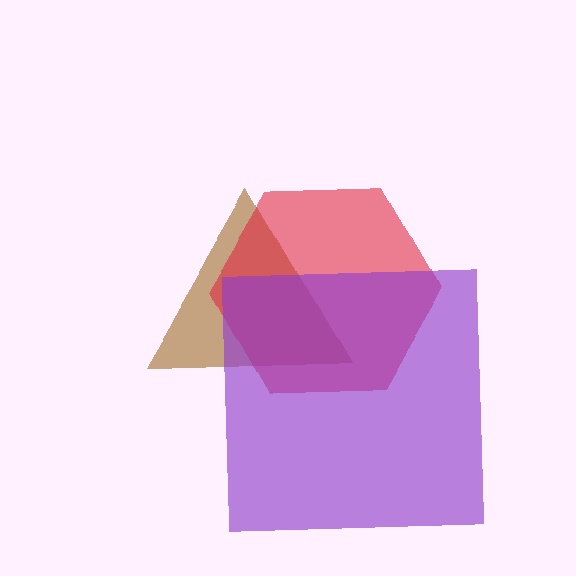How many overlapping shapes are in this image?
There are 3 overlapping shapes in the image.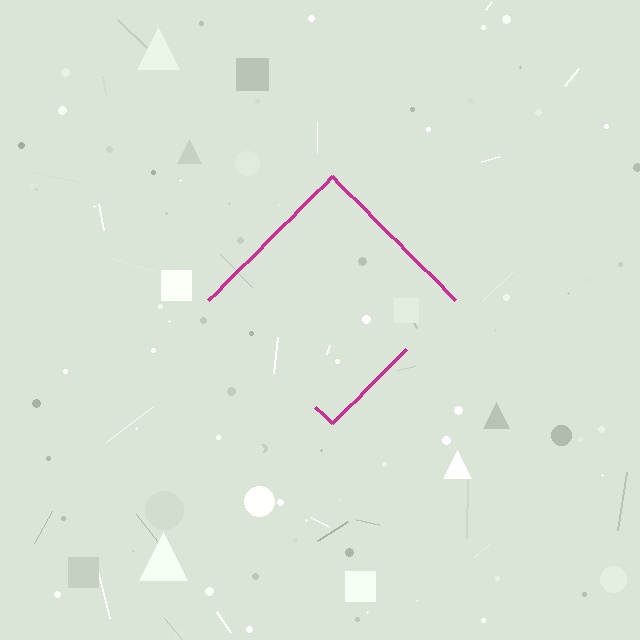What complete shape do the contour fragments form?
The contour fragments form a diamond.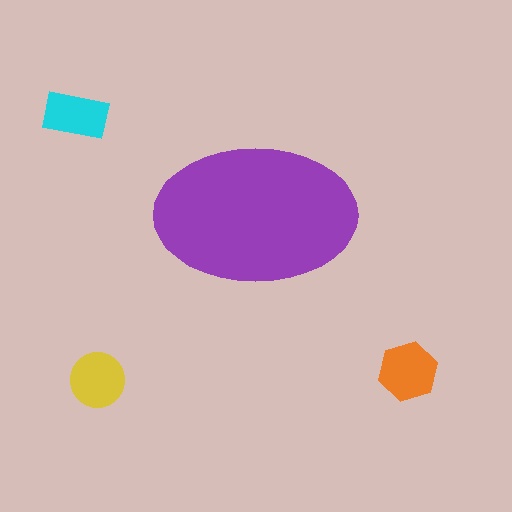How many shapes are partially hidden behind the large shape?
0 shapes are partially hidden.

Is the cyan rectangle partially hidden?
No, the cyan rectangle is fully visible.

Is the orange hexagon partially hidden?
No, the orange hexagon is fully visible.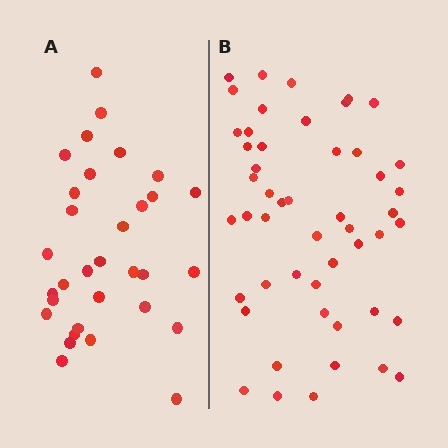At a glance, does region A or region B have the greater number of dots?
Region B (the right region) has more dots.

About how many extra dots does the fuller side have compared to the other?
Region B has approximately 20 more dots than region A.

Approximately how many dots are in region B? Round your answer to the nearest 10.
About 50 dots.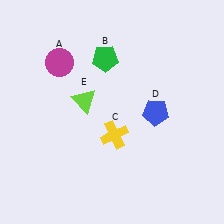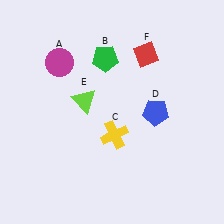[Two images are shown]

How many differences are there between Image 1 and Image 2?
There is 1 difference between the two images.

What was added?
A red diamond (F) was added in Image 2.